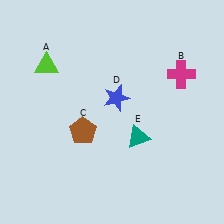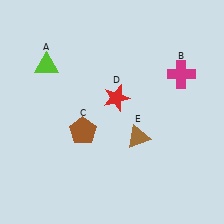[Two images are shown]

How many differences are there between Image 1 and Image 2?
There are 2 differences between the two images.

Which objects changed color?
D changed from blue to red. E changed from teal to brown.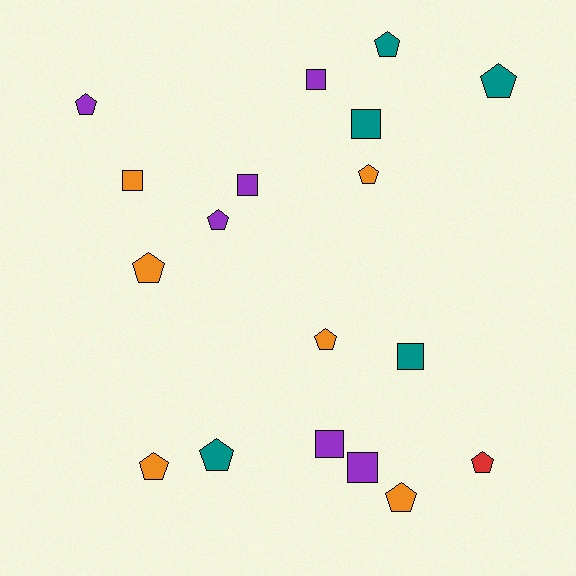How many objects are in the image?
There are 18 objects.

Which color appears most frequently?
Purple, with 6 objects.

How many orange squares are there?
There is 1 orange square.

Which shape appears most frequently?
Pentagon, with 11 objects.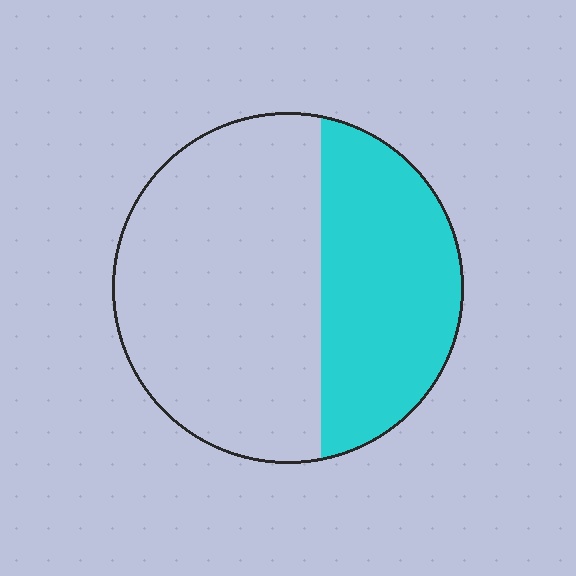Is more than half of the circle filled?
No.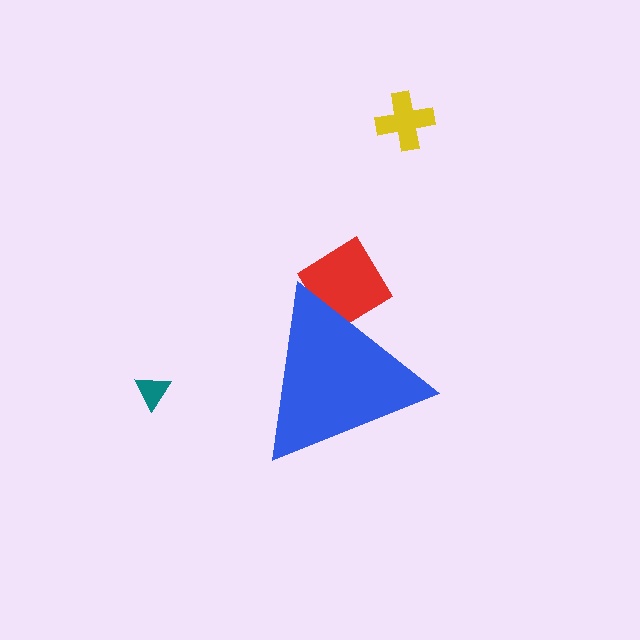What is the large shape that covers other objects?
A blue triangle.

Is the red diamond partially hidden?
Yes, the red diamond is partially hidden behind the blue triangle.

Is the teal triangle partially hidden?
No, the teal triangle is fully visible.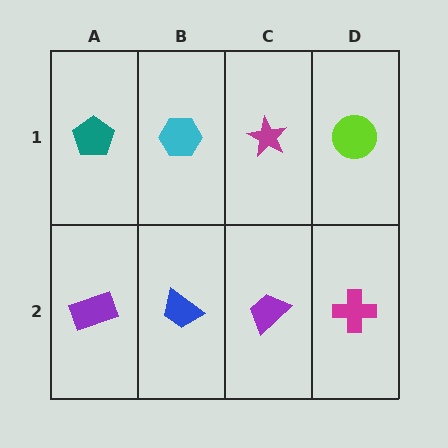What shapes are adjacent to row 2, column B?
A cyan hexagon (row 1, column B), a purple rectangle (row 2, column A), a purple trapezoid (row 2, column C).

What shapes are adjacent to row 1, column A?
A purple rectangle (row 2, column A), a cyan hexagon (row 1, column B).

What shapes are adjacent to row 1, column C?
A purple trapezoid (row 2, column C), a cyan hexagon (row 1, column B), a lime circle (row 1, column D).